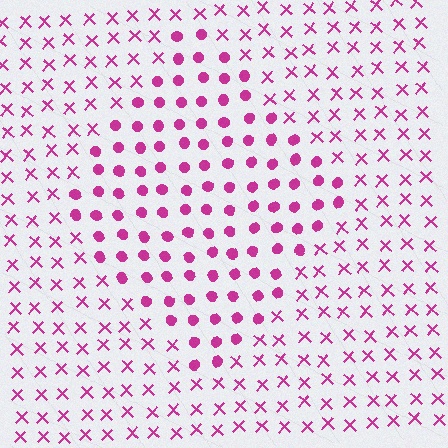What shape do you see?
I see a diamond.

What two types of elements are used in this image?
The image uses circles inside the diamond region and X marks outside it.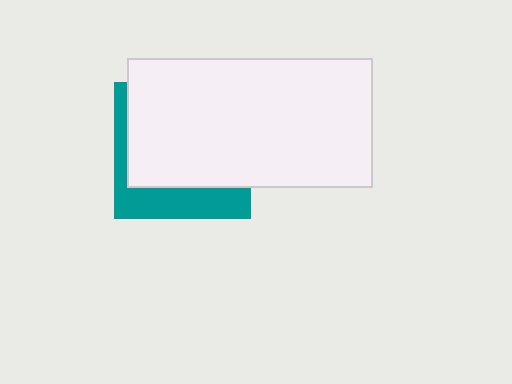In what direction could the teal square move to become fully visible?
The teal square could move down. That would shift it out from behind the white rectangle entirely.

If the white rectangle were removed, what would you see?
You would see the complete teal square.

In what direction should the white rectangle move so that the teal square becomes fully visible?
The white rectangle should move up. That is the shortest direction to clear the overlap and leave the teal square fully visible.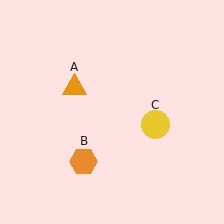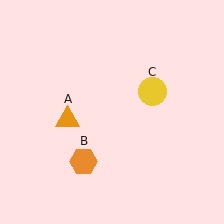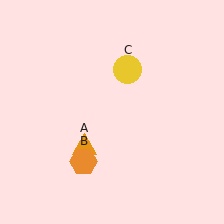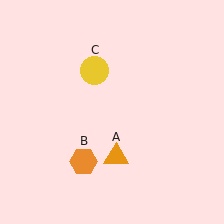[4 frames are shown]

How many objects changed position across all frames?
2 objects changed position: orange triangle (object A), yellow circle (object C).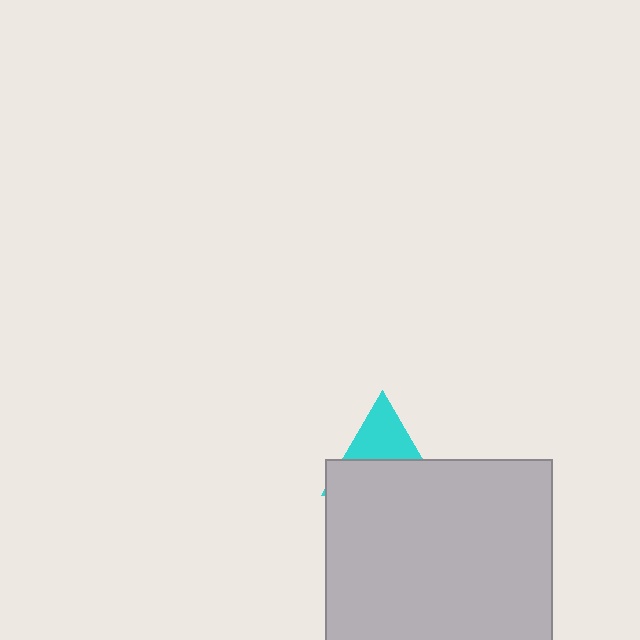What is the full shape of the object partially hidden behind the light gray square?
The partially hidden object is a cyan triangle.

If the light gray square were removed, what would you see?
You would see the complete cyan triangle.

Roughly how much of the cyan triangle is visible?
A small part of it is visible (roughly 44%).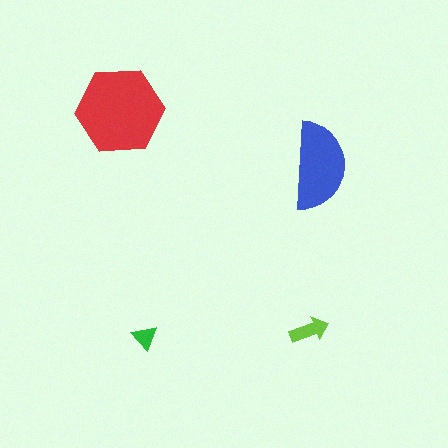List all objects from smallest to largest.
The green triangle, the lime arrow, the blue semicircle, the red hexagon.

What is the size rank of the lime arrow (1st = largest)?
3rd.